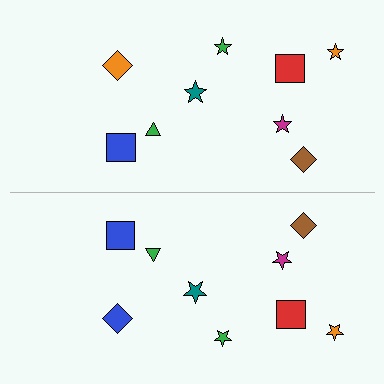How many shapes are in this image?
There are 18 shapes in this image.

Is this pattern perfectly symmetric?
No, the pattern is not perfectly symmetric. The blue diamond on the bottom side breaks the symmetry — its mirror counterpart is orange.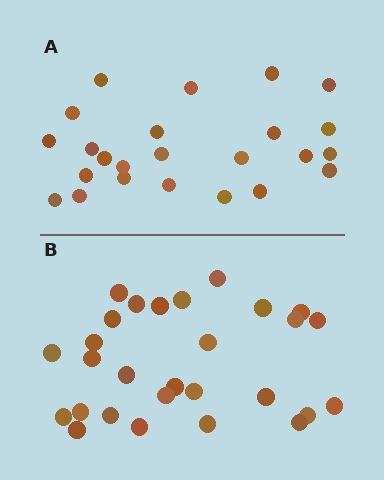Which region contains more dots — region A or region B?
Region B (the bottom region) has more dots.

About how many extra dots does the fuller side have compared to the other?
Region B has about 4 more dots than region A.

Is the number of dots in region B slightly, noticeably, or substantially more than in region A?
Region B has only slightly more — the two regions are fairly close. The ratio is roughly 1.2 to 1.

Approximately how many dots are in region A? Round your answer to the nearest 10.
About 20 dots. (The exact count is 24, which rounds to 20.)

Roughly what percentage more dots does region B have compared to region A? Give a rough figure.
About 15% more.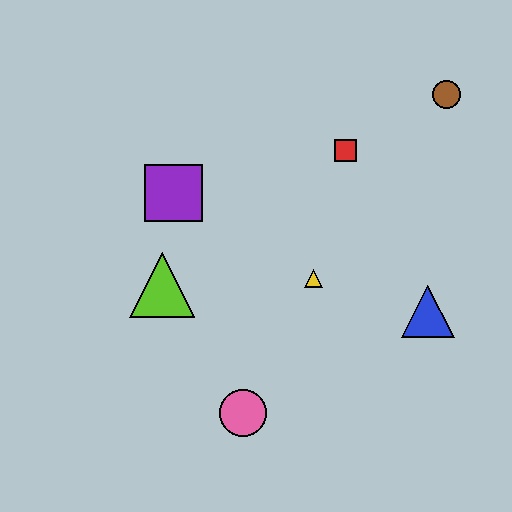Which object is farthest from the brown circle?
The pink circle is farthest from the brown circle.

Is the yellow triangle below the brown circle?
Yes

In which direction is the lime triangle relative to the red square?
The lime triangle is to the left of the red square.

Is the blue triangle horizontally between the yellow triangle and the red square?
No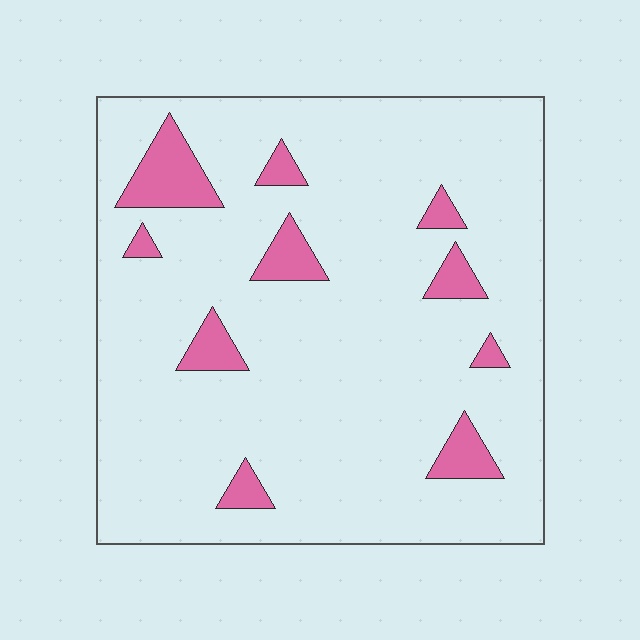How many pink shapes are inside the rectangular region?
10.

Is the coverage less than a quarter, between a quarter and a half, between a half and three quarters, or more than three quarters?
Less than a quarter.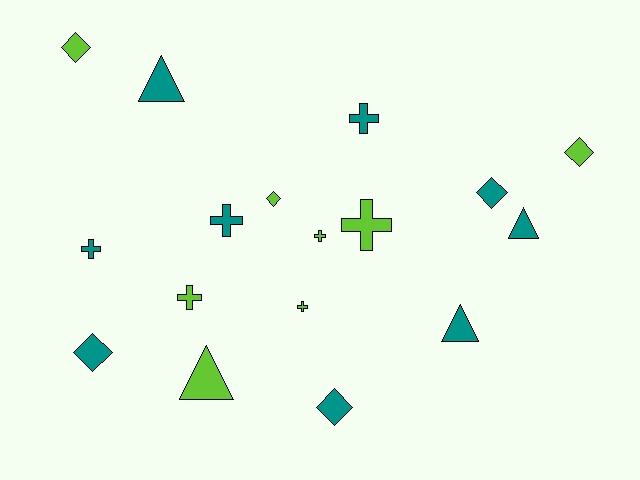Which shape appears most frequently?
Cross, with 7 objects.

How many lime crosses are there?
There are 4 lime crosses.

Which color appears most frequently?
Teal, with 9 objects.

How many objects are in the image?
There are 17 objects.